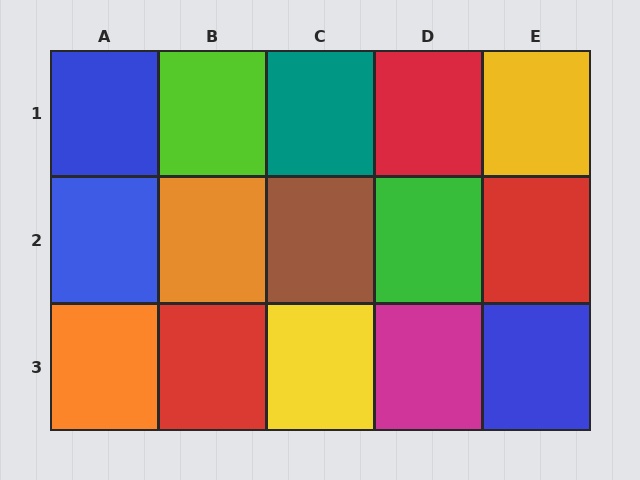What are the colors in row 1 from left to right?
Blue, lime, teal, red, yellow.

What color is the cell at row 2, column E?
Red.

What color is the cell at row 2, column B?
Orange.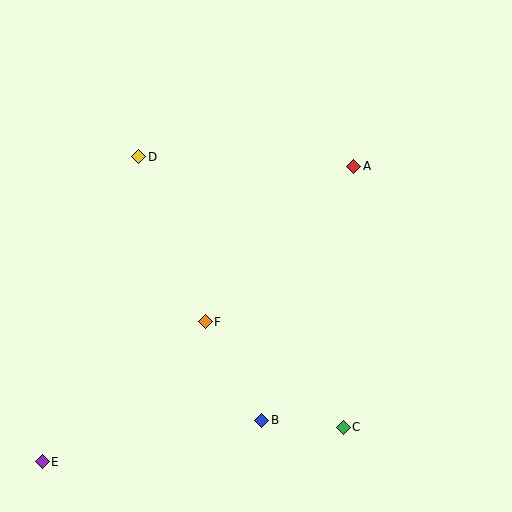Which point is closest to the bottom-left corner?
Point E is closest to the bottom-left corner.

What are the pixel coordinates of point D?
Point D is at (139, 157).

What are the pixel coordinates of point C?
Point C is at (343, 427).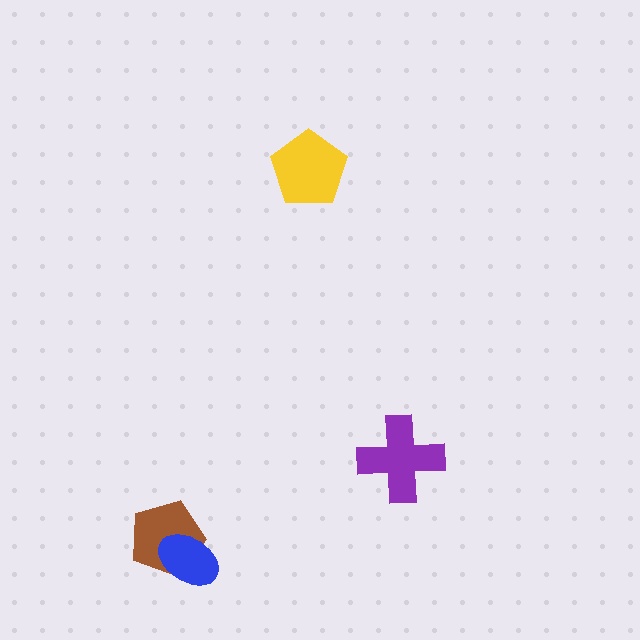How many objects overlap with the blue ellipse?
1 object overlaps with the blue ellipse.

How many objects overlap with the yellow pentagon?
0 objects overlap with the yellow pentagon.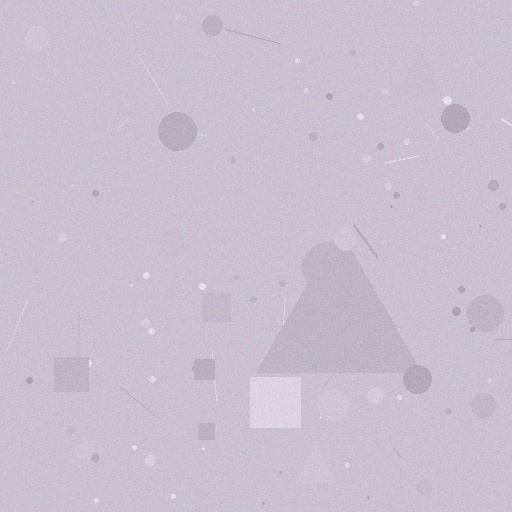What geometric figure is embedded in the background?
A triangle is embedded in the background.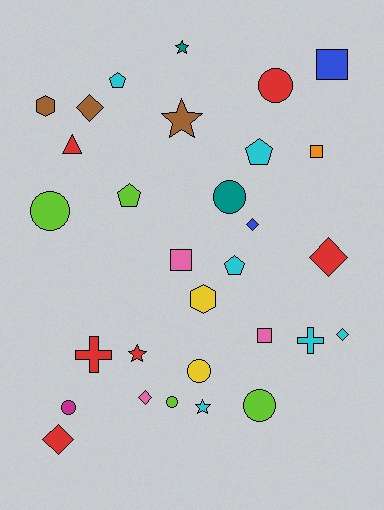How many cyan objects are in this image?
There are 6 cyan objects.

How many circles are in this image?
There are 7 circles.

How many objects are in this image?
There are 30 objects.